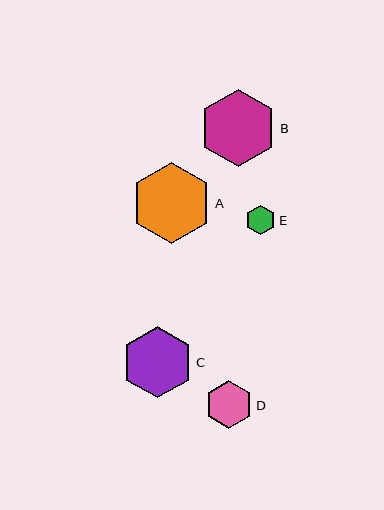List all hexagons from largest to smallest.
From largest to smallest: A, B, C, D, E.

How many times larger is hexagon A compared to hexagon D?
Hexagon A is approximately 1.7 times the size of hexagon D.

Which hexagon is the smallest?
Hexagon E is the smallest with a size of approximately 30 pixels.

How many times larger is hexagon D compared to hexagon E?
Hexagon D is approximately 1.6 times the size of hexagon E.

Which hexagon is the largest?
Hexagon A is the largest with a size of approximately 80 pixels.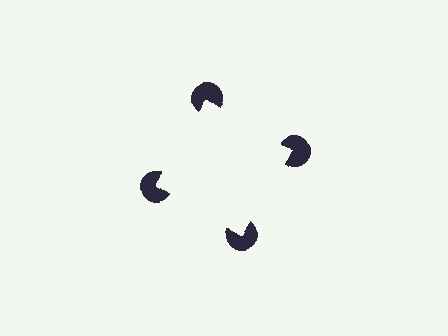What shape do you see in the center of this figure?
An illusory square — its edges are inferred from the aligned wedge cuts in the pac-man discs, not physically drawn.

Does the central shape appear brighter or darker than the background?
It typically appears slightly brighter than the background, even though no actual brightness change is drawn.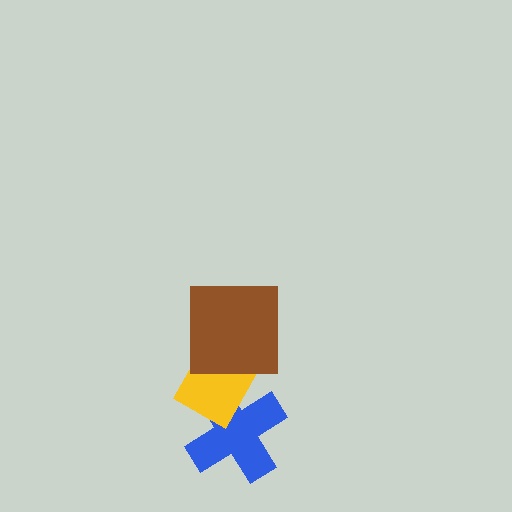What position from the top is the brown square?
The brown square is 1st from the top.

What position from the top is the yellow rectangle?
The yellow rectangle is 2nd from the top.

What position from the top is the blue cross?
The blue cross is 3rd from the top.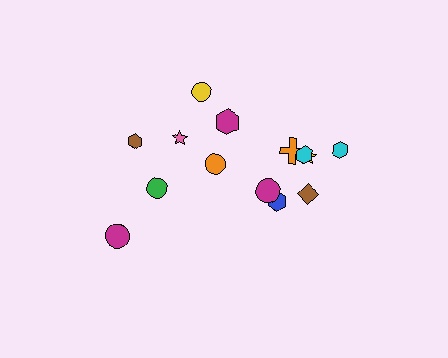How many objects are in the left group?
There are 6 objects.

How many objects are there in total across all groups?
There are 14 objects.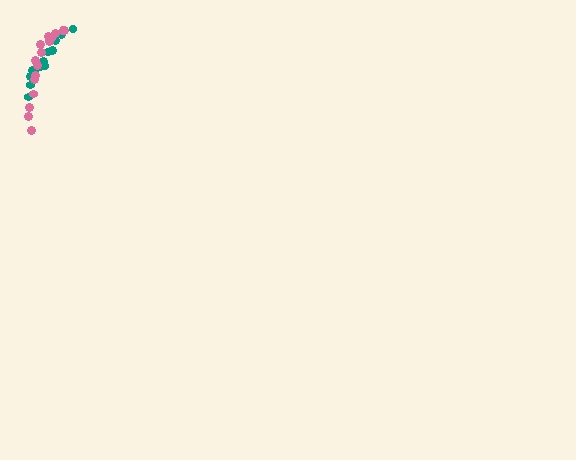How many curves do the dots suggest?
There are 2 distinct paths.